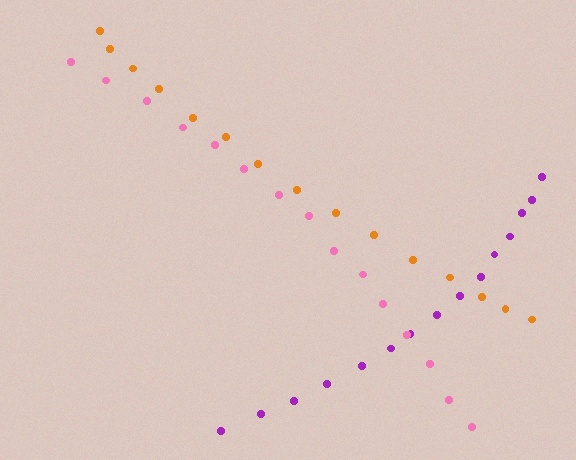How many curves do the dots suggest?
There are 3 distinct paths.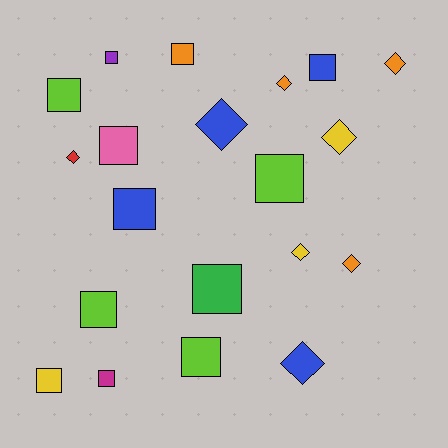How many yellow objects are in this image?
There are 3 yellow objects.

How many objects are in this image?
There are 20 objects.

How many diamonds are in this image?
There are 8 diamonds.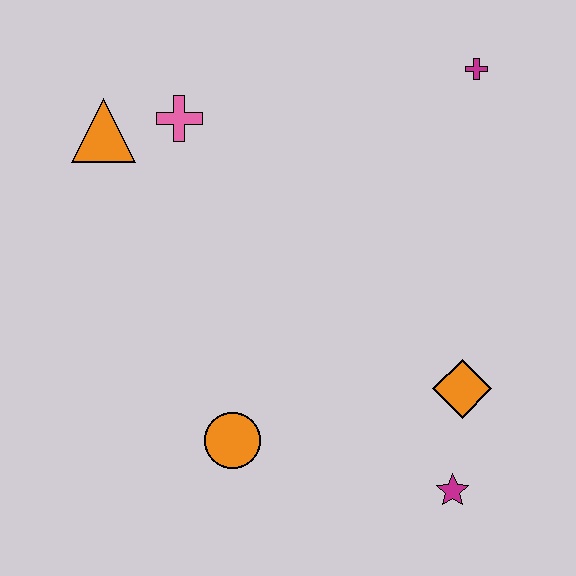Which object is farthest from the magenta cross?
The orange circle is farthest from the magenta cross.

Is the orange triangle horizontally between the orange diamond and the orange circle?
No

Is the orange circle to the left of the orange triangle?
No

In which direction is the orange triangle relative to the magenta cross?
The orange triangle is to the left of the magenta cross.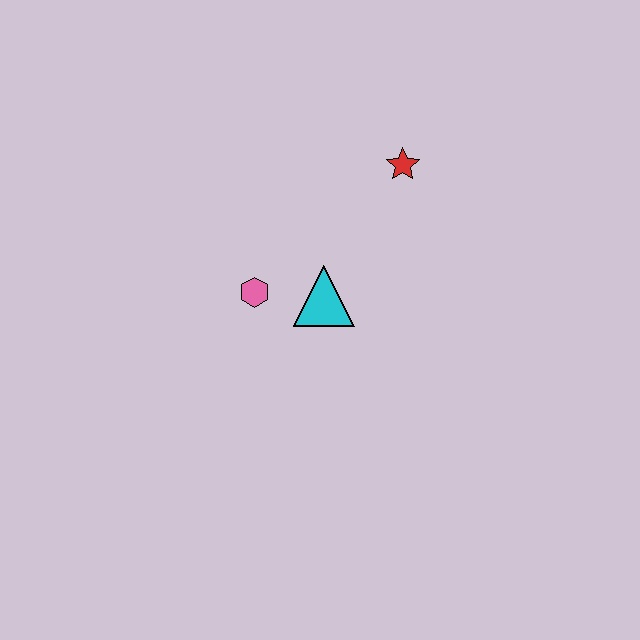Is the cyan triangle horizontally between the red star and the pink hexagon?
Yes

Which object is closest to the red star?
The cyan triangle is closest to the red star.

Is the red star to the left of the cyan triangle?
No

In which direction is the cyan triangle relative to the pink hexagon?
The cyan triangle is to the right of the pink hexagon.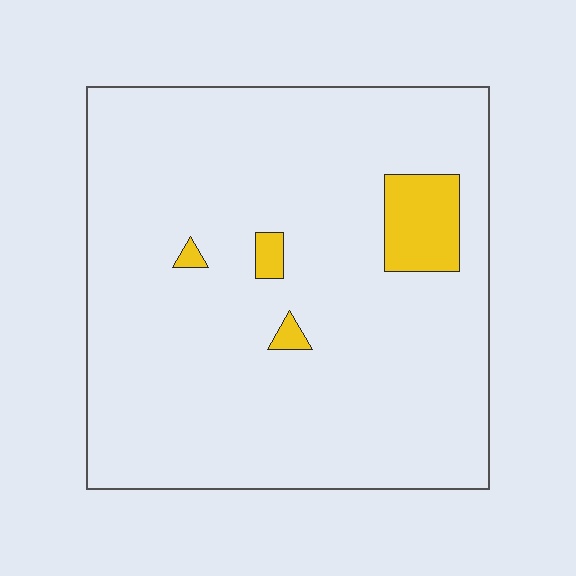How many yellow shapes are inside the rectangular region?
4.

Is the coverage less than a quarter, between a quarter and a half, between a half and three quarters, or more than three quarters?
Less than a quarter.